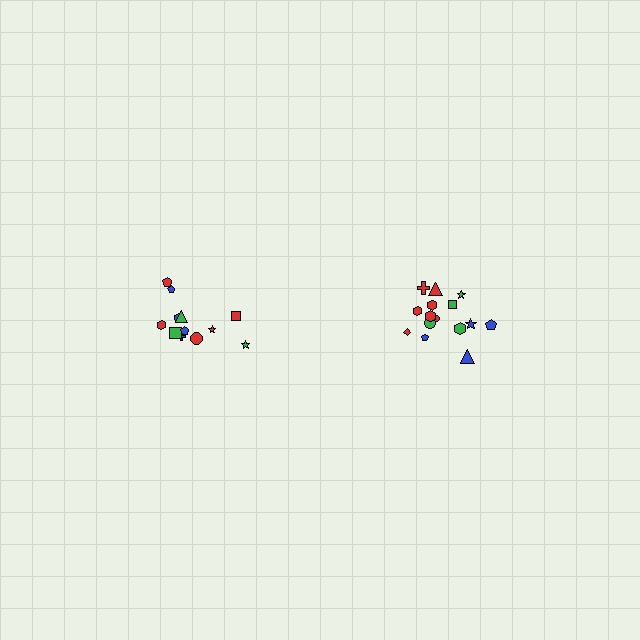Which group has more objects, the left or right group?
The right group.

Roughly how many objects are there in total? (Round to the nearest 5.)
Roughly 25 objects in total.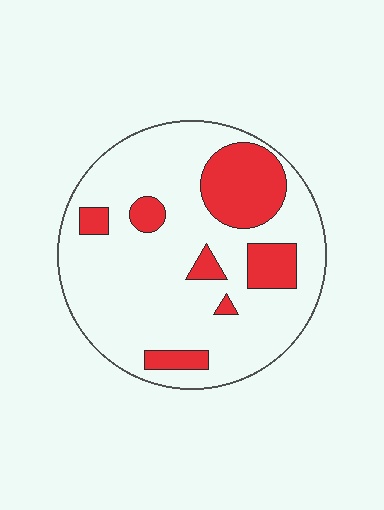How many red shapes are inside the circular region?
7.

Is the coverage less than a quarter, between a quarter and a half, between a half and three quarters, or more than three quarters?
Less than a quarter.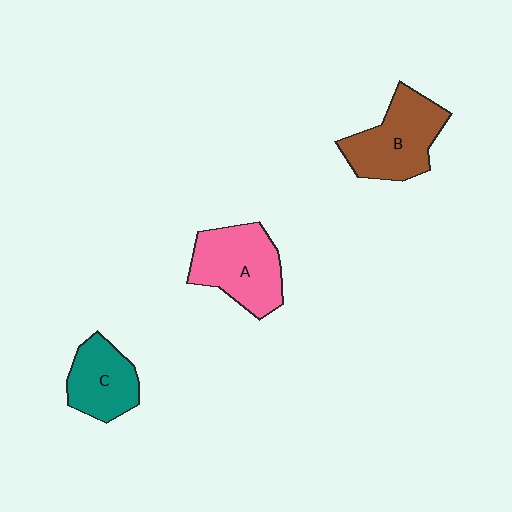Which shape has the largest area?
Shape A (pink).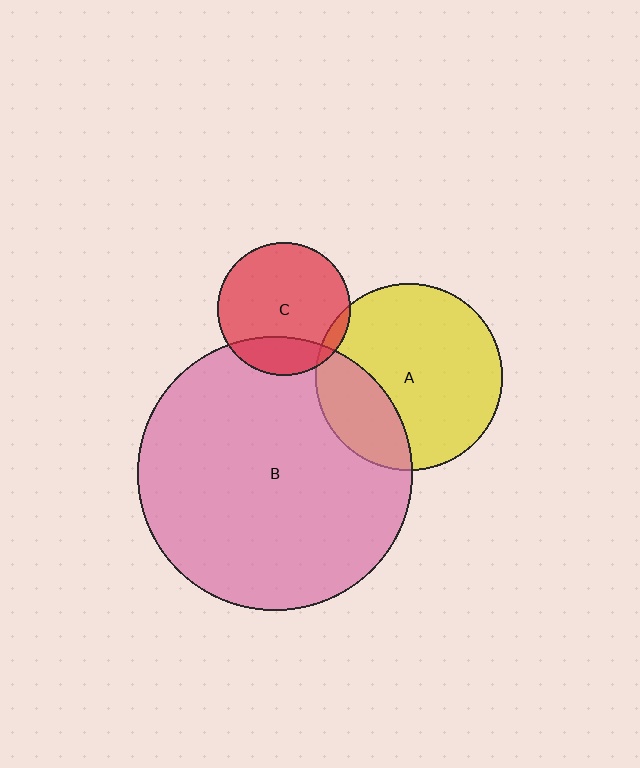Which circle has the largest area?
Circle B (pink).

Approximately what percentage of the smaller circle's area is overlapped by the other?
Approximately 25%.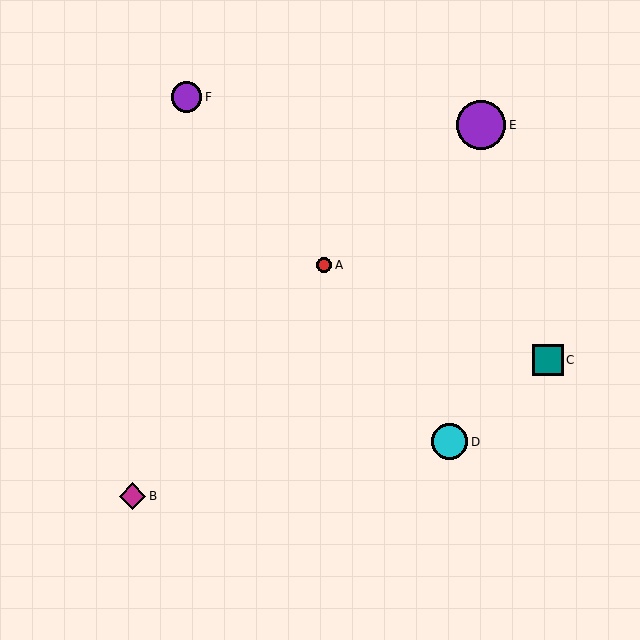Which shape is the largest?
The purple circle (labeled E) is the largest.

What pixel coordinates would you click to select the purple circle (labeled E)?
Click at (481, 125) to select the purple circle E.